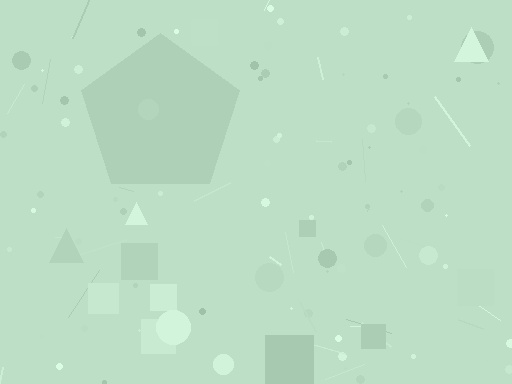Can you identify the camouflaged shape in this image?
The camouflaged shape is a pentagon.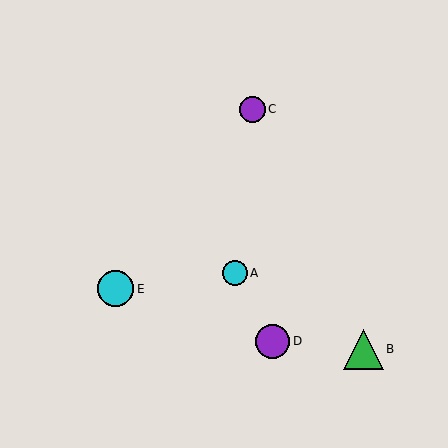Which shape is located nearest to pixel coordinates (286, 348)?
The purple circle (labeled D) at (273, 341) is nearest to that location.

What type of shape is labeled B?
Shape B is a green triangle.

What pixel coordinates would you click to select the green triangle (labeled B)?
Click at (364, 349) to select the green triangle B.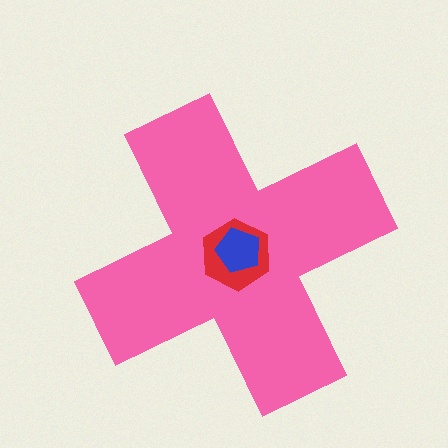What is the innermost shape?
The blue pentagon.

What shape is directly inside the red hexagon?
The blue pentagon.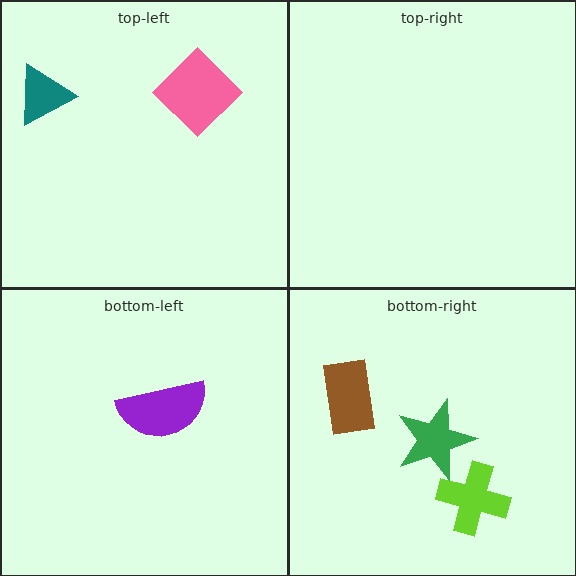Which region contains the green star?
The bottom-right region.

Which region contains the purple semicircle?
The bottom-left region.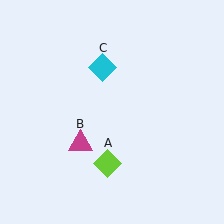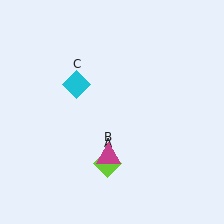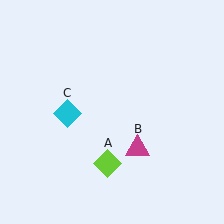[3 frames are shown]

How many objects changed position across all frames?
2 objects changed position: magenta triangle (object B), cyan diamond (object C).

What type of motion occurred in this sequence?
The magenta triangle (object B), cyan diamond (object C) rotated counterclockwise around the center of the scene.